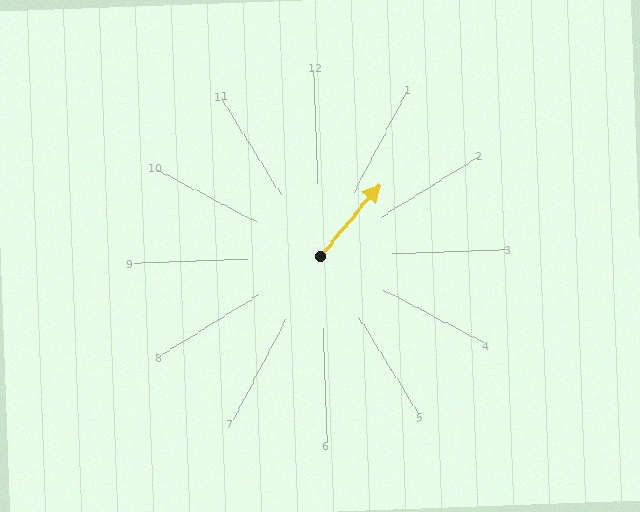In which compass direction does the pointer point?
Northeast.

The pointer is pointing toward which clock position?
Roughly 1 o'clock.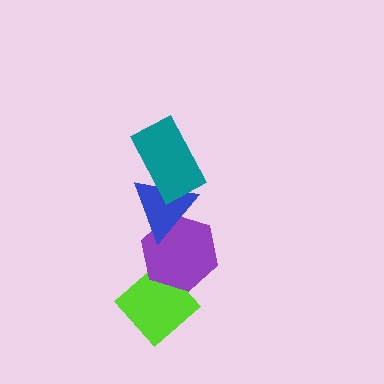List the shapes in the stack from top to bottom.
From top to bottom: the teal rectangle, the blue triangle, the purple hexagon, the lime diamond.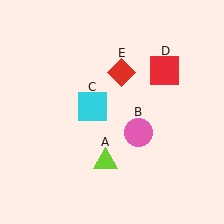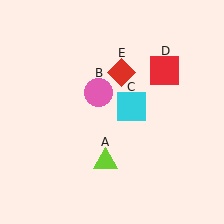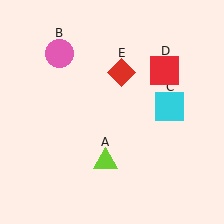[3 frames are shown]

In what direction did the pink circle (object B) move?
The pink circle (object B) moved up and to the left.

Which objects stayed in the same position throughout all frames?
Lime triangle (object A) and red square (object D) and red diamond (object E) remained stationary.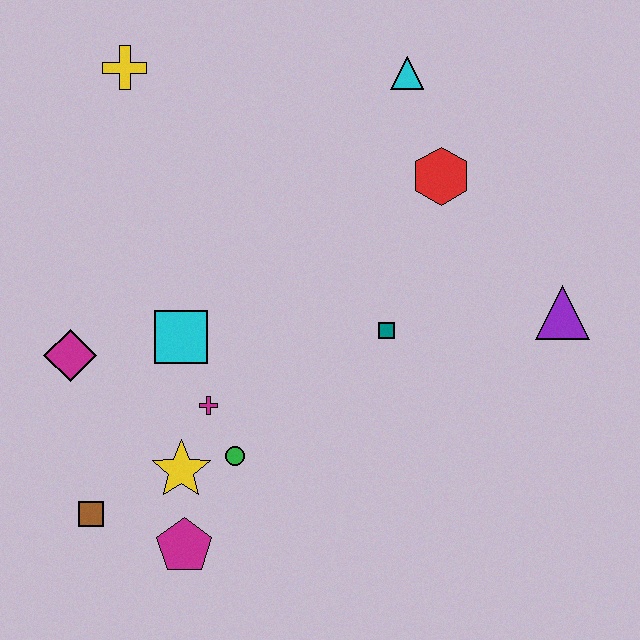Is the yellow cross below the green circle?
No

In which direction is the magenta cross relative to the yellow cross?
The magenta cross is below the yellow cross.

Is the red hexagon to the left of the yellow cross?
No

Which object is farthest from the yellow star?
The cyan triangle is farthest from the yellow star.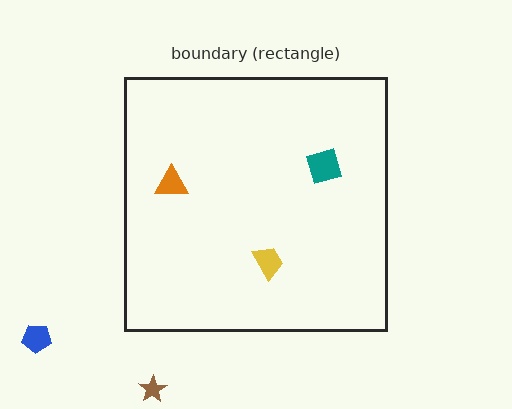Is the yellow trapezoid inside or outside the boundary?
Inside.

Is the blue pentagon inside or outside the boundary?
Outside.